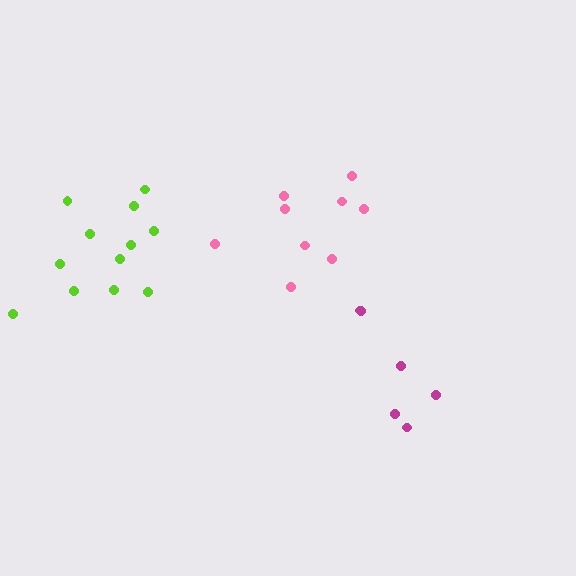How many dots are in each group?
Group 1: 12 dots, Group 2: 9 dots, Group 3: 6 dots (27 total).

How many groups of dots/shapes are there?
There are 3 groups.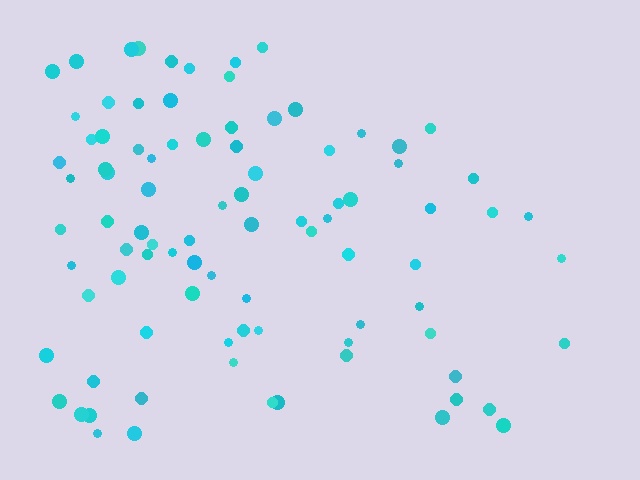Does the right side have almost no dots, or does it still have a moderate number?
Still a moderate number, just noticeably fewer than the left.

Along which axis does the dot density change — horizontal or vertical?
Horizontal.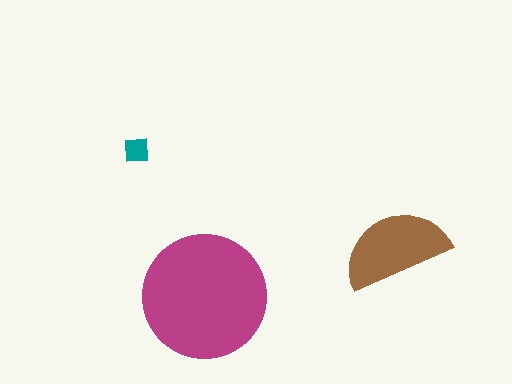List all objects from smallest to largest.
The teal square, the brown semicircle, the magenta circle.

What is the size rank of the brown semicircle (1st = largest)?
2nd.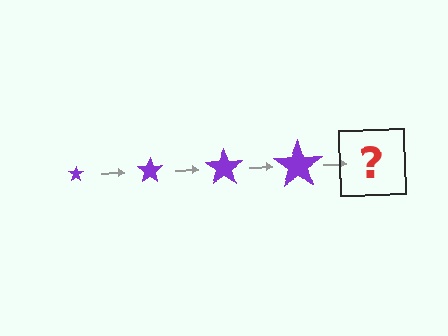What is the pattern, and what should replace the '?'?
The pattern is that the star gets progressively larger each step. The '?' should be a purple star, larger than the previous one.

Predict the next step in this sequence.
The next step is a purple star, larger than the previous one.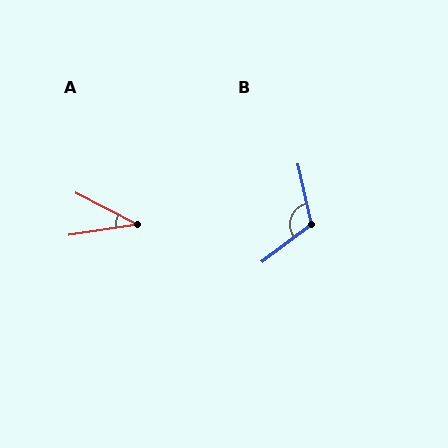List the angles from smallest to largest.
A (36°), B (114°).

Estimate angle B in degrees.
Approximately 114 degrees.